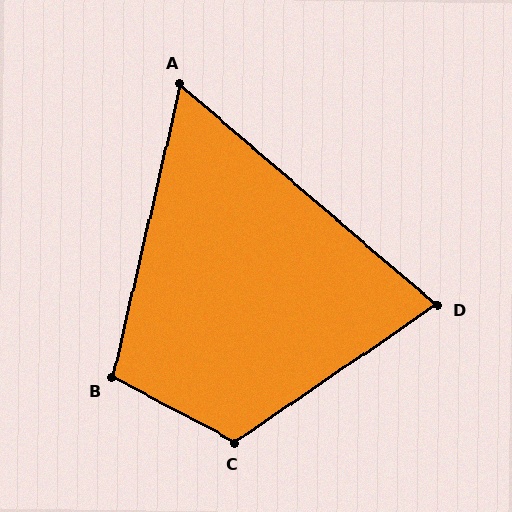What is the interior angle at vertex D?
Approximately 75 degrees (acute).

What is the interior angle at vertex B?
Approximately 105 degrees (obtuse).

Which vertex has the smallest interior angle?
A, at approximately 62 degrees.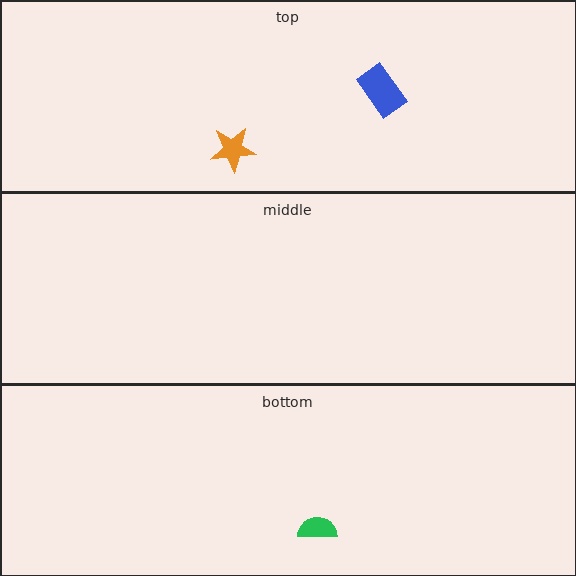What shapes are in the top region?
The orange star, the blue rectangle.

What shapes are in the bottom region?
The green semicircle.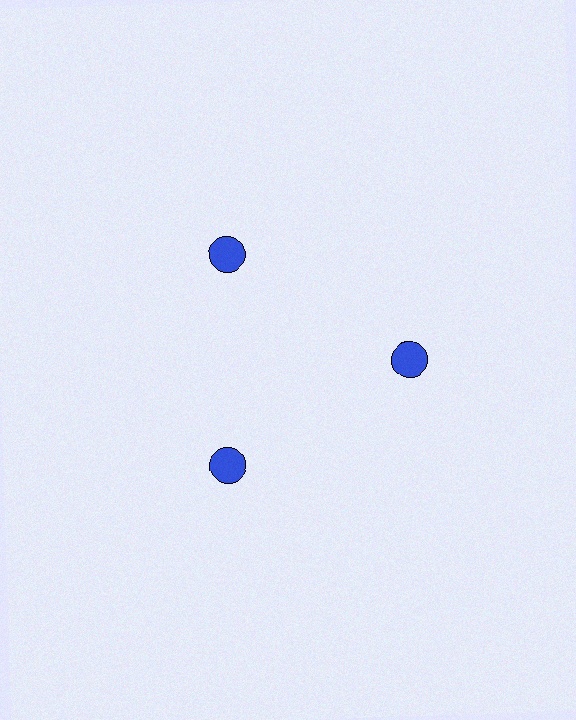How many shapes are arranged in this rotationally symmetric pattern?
There are 3 shapes, arranged in 3 groups of 1.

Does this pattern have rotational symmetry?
Yes, this pattern has 3-fold rotational symmetry. It looks the same after rotating 120 degrees around the center.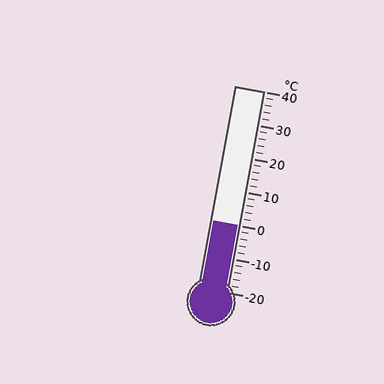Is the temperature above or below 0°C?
The temperature is at 0°C.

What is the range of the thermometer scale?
The thermometer scale ranges from -20°C to 40°C.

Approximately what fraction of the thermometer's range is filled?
The thermometer is filled to approximately 35% of its range.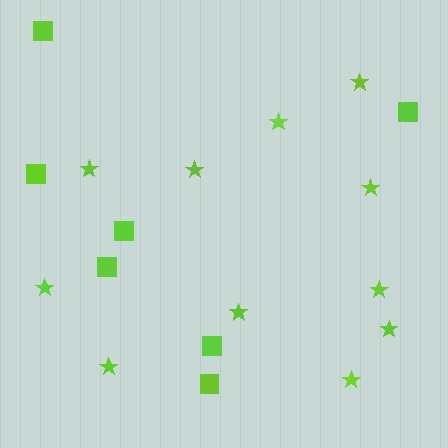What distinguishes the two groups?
There are 2 groups: one group of stars (11) and one group of squares (7).